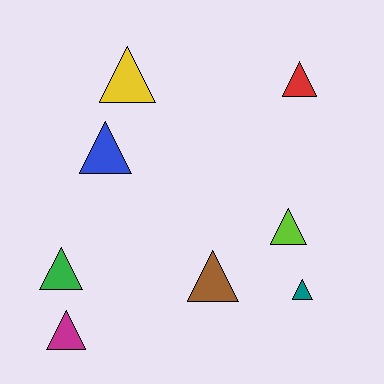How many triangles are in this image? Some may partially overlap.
There are 8 triangles.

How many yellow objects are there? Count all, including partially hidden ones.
There is 1 yellow object.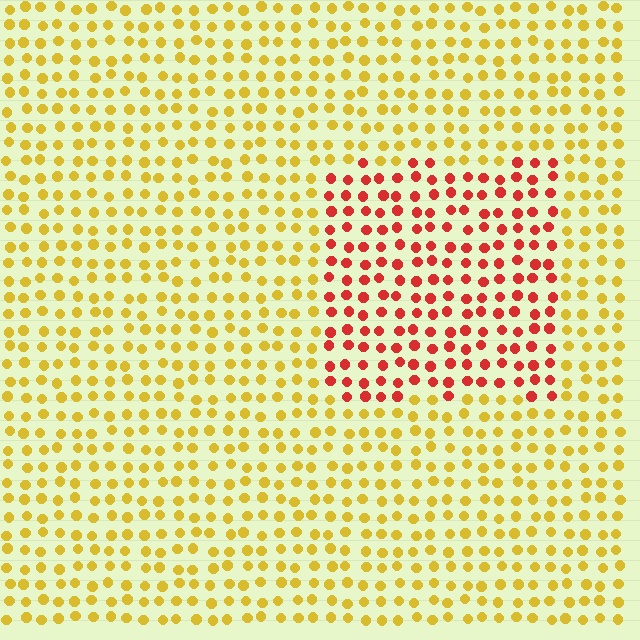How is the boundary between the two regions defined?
The boundary is defined purely by a slight shift in hue (about 51 degrees). Spacing, size, and orientation are identical on both sides.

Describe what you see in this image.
The image is filled with small yellow elements in a uniform arrangement. A rectangle-shaped region is visible where the elements are tinted to a slightly different hue, forming a subtle color boundary.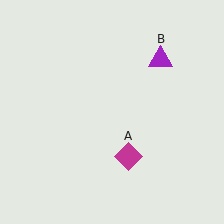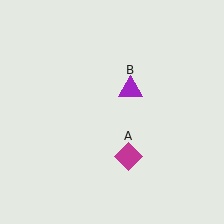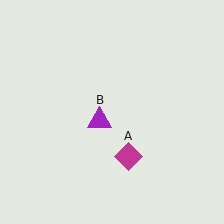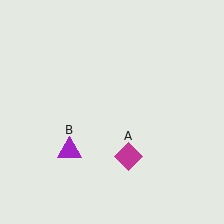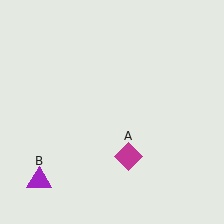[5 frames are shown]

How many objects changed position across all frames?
1 object changed position: purple triangle (object B).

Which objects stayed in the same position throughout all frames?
Magenta diamond (object A) remained stationary.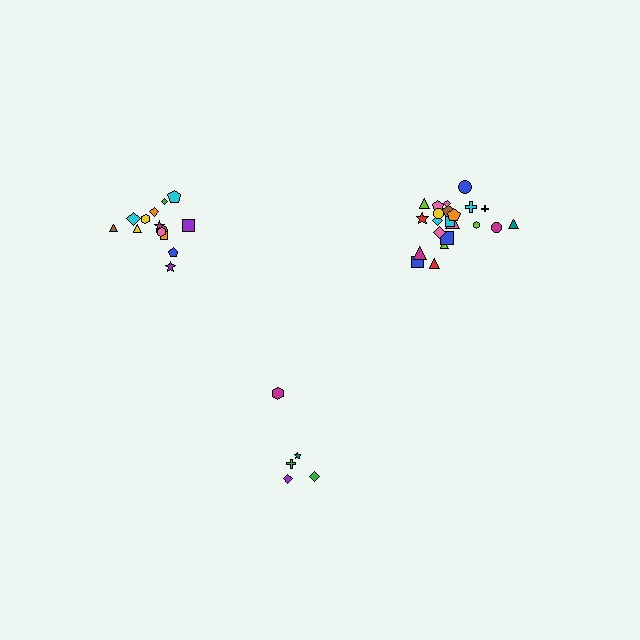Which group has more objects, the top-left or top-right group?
The top-right group.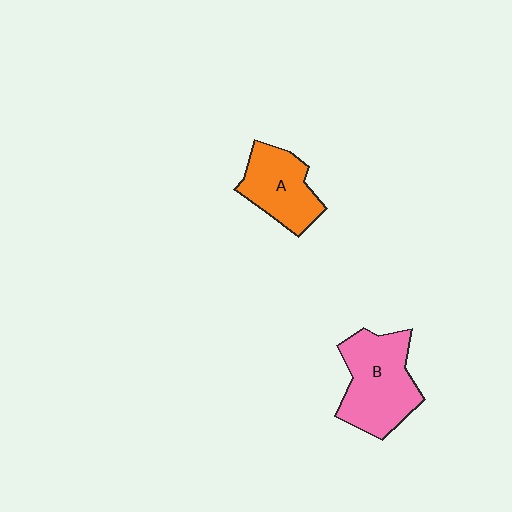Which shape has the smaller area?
Shape A (orange).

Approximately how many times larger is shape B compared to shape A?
Approximately 1.4 times.